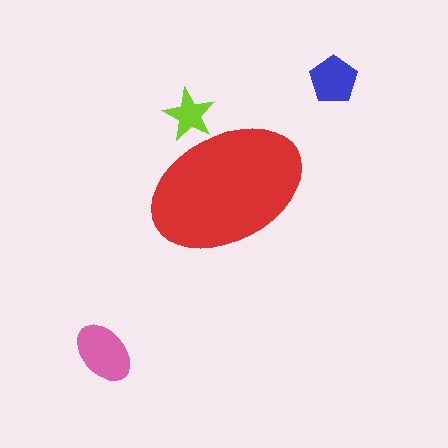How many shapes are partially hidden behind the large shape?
1 shape is partially hidden.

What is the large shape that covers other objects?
A red ellipse.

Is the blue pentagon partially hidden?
No, the blue pentagon is fully visible.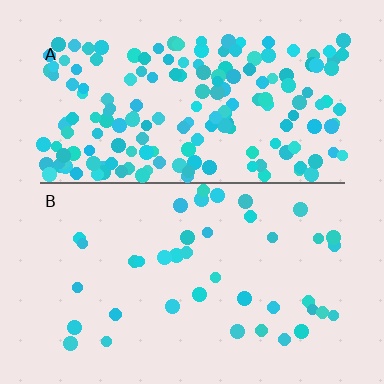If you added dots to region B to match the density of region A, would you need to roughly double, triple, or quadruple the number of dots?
Approximately quadruple.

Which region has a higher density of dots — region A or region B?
A (the top).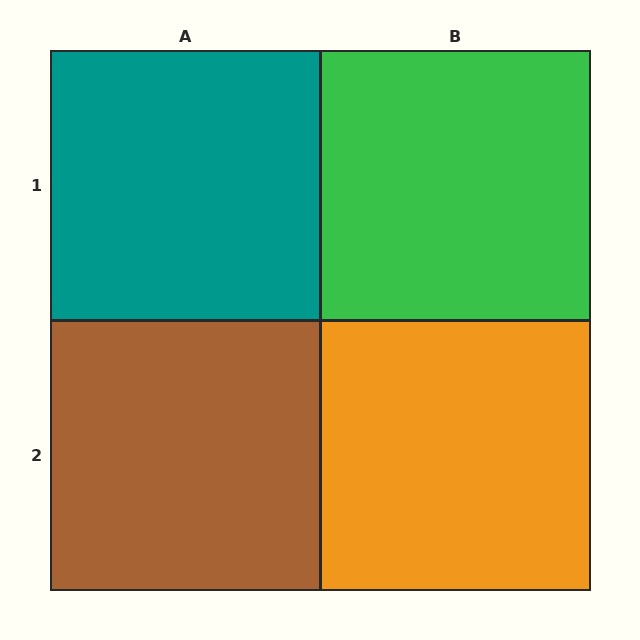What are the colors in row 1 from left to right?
Teal, green.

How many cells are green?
1 cell is green.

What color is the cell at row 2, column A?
Brown.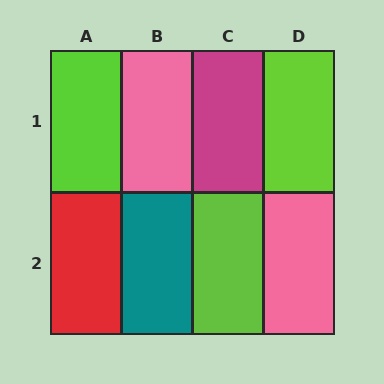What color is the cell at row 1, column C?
Magenta.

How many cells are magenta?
1 cell is magenta.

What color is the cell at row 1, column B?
Pink.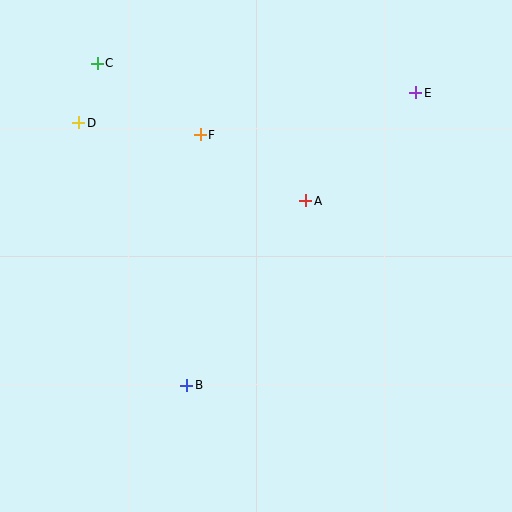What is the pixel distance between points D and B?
The distance between D and B is 284 pixels.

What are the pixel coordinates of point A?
Point A is at (306, 201).